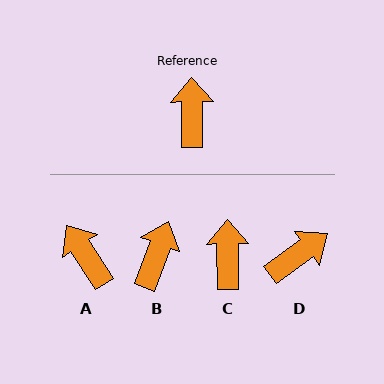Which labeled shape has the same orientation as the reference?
C.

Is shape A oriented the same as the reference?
No, it is off by about 33 degrees.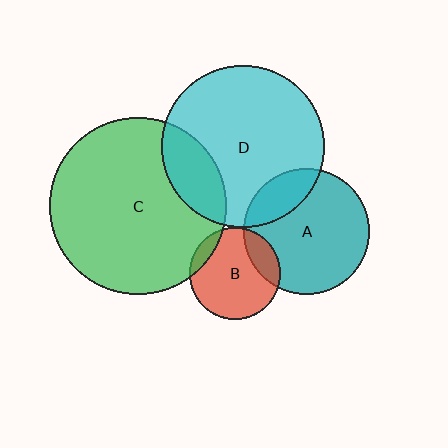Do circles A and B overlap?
Yes.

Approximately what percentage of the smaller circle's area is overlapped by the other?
Approximately 20%.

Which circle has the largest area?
Circle C (green).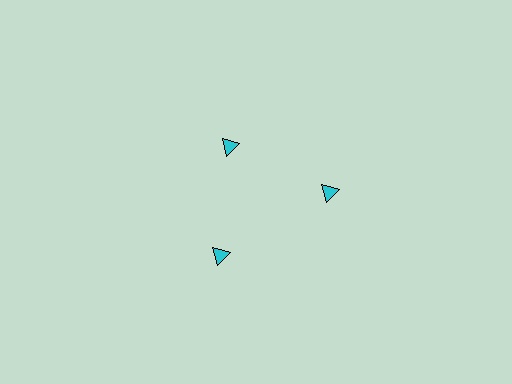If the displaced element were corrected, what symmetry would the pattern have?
It would have 3-fold rotational symmetry — the pattern would map onto itself every 120 degrees.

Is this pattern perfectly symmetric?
No. The 3 cyan triangles are arranged in a ring, but one element near the 11 o'clock position is pulled inward toward the center, breaking the 3-fold rotational symmetry.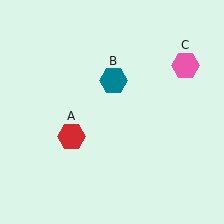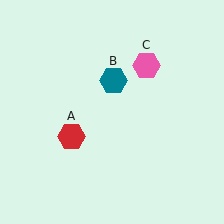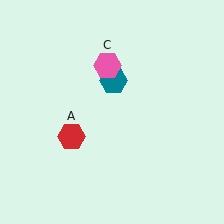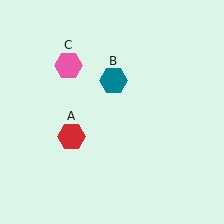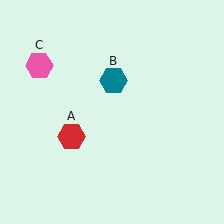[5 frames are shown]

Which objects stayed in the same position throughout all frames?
Red hexagon (object A) and teal hexagon (object B) remained stationary.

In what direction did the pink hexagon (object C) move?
The pink hexagon (object C) moved left.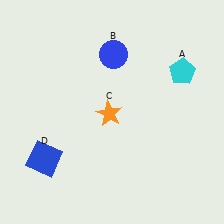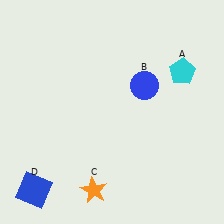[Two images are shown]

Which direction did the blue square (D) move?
The blue square (D) moved down.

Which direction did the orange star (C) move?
The orange star (C) moved down.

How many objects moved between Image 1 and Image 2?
3 objects moved between the two images.